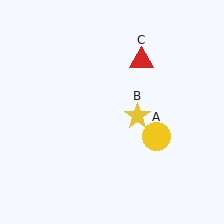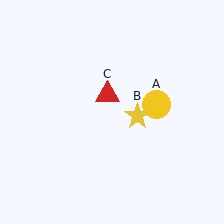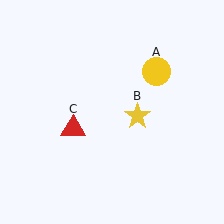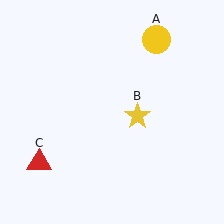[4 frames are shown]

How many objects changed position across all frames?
2 objects changed position: yellow circle (object A), red triangle (object C).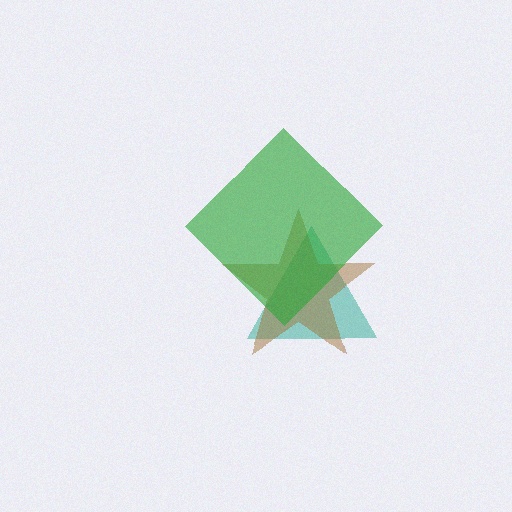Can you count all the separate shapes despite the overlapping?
Yes, there are 3 separate shapes.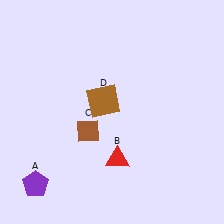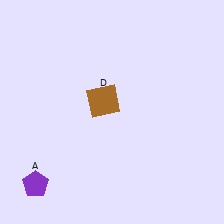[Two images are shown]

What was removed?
The red triangle (B), the brown diamond (C) were removed in Image 2.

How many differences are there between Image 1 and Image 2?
There are 2 differences between the two images.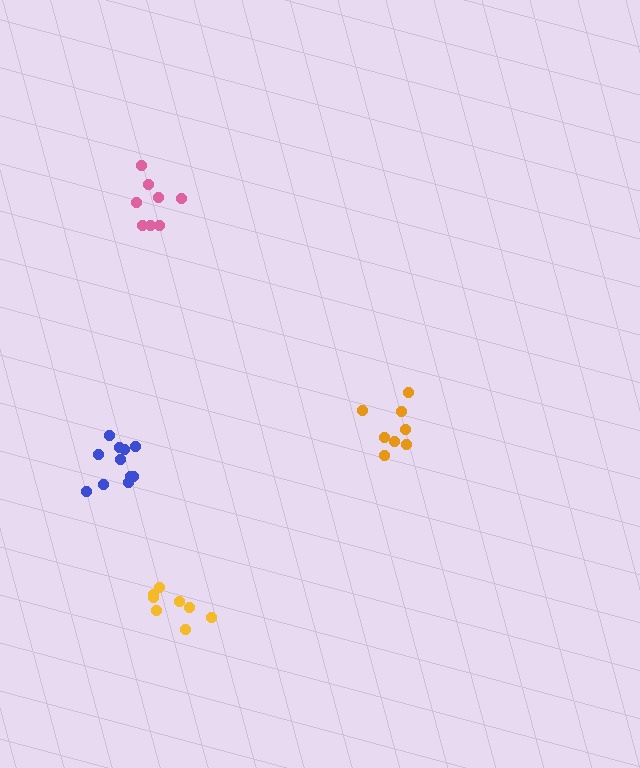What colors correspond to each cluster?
The clusters are colored: orange, pink, blue, yellow.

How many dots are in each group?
Group 1: 8 dots, Group 2: 8 dots, Group 3: 11 dots, Group 4: 8 dots (35 total).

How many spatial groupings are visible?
There are 4 spatial groupings.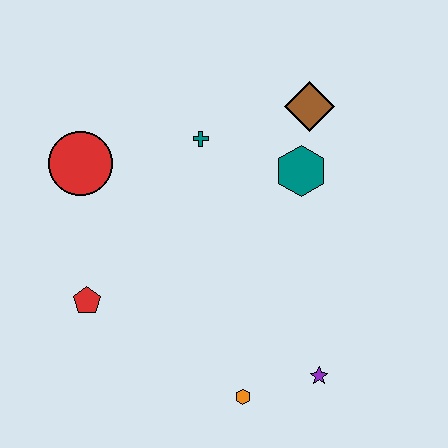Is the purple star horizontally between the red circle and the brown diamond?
No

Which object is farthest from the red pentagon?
The brown diamond is farthest from the red pentagon.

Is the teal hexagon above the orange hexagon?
Yes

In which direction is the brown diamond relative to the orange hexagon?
The brown diamond is above the orange hexagon.